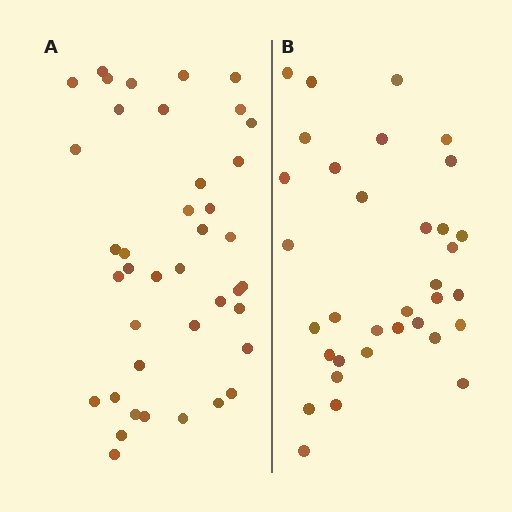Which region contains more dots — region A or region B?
Region A (the left region) has more dots.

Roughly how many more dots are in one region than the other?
Region A has about 6 more dots than region B.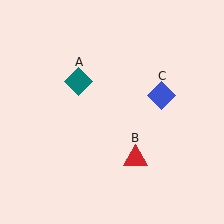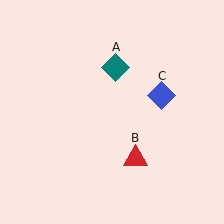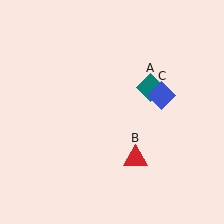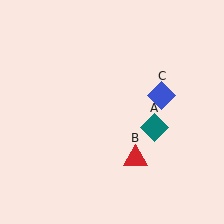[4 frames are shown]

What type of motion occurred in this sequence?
The teal diamond (object A) rotated clockwise around the center of the scene.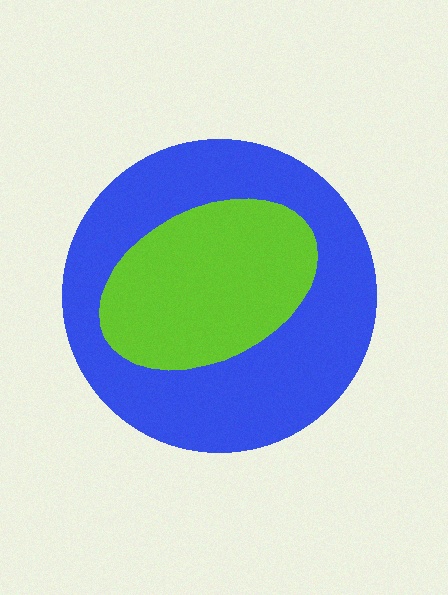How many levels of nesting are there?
2.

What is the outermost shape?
The blue circle.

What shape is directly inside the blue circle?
The lime ellipse.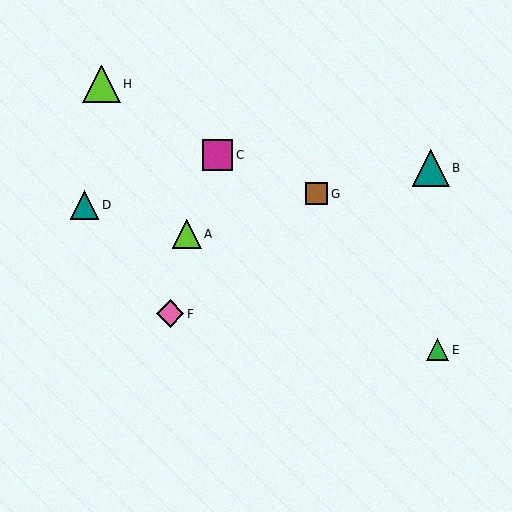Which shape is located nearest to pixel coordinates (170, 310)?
The pink diamond (labeled F) at (170, 314) is nearest to that location.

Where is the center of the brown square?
The center of the brown square is at (317, 194).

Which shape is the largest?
The lime triangle (labeled H) is the largest.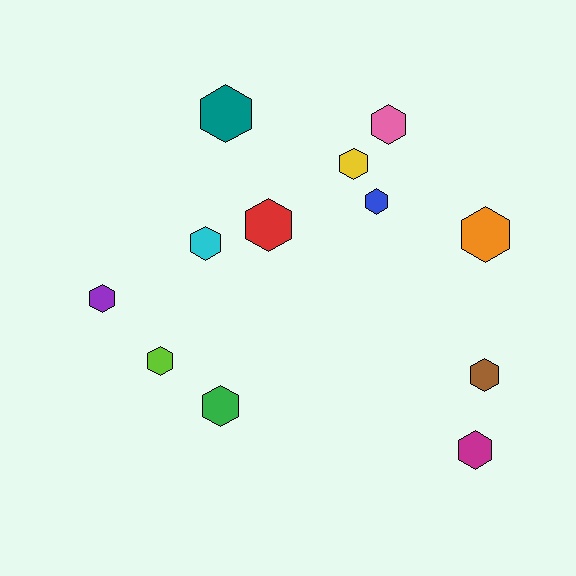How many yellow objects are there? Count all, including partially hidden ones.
There is 1 yellow object.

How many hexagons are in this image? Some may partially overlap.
There are 12 hexagons.